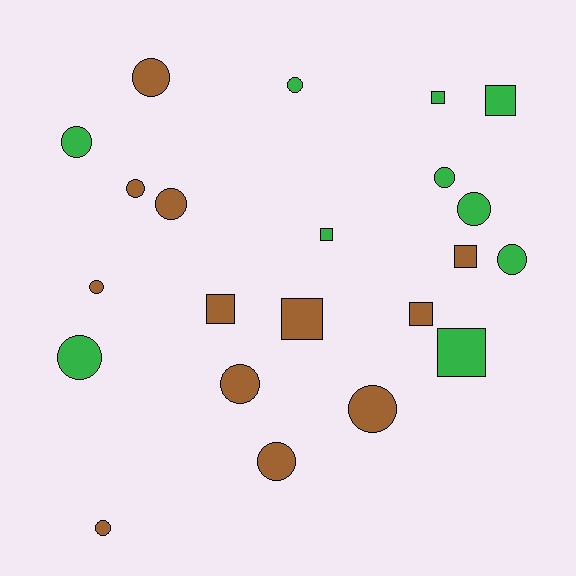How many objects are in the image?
There are 22 objects.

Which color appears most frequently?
Brown, with 12 objects.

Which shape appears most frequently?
Circle, with 14 objects.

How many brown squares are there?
There are 4 brown squares.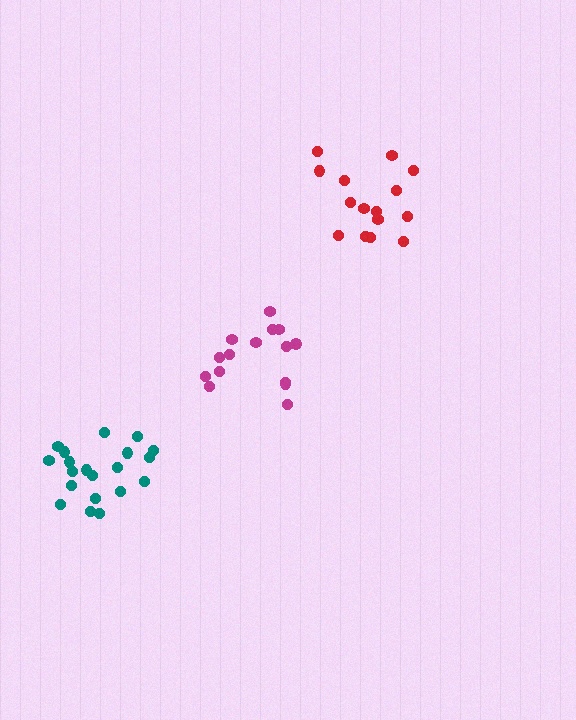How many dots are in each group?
Group 1: 15 dots, Group 2: 20 dots, Group 3: 15 dots (50 total).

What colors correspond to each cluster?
The clusters are colored: red, teal, magenta.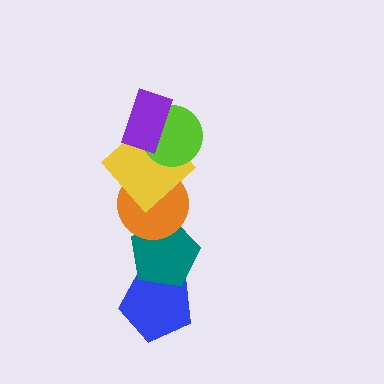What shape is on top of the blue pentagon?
The teal pentagon is on top of the blue pentagon.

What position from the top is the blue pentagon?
The blue pentagon is 6th from the top.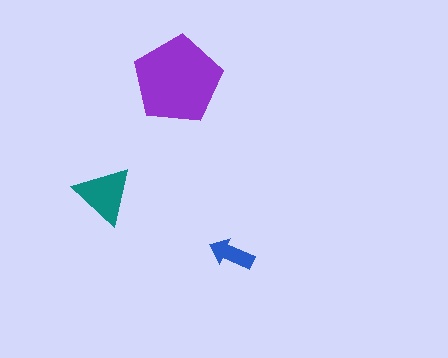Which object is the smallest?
The blue arrow.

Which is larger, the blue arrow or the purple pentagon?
The purple pentagon.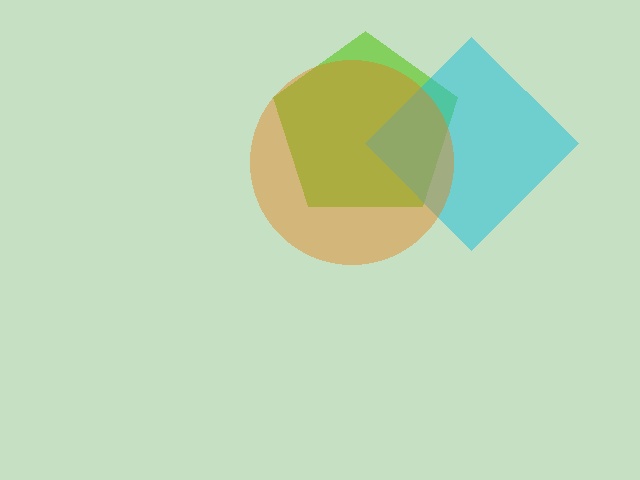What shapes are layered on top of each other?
The layered shapes are: a lime pentagon, a cyan diamond, an orange circle.